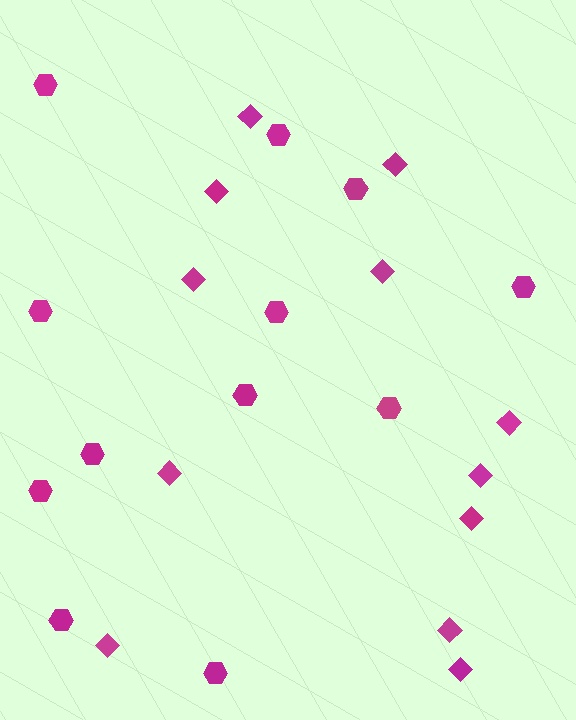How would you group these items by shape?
There are 2 groups: one group of diamonds (12) and one group of hexagons (12).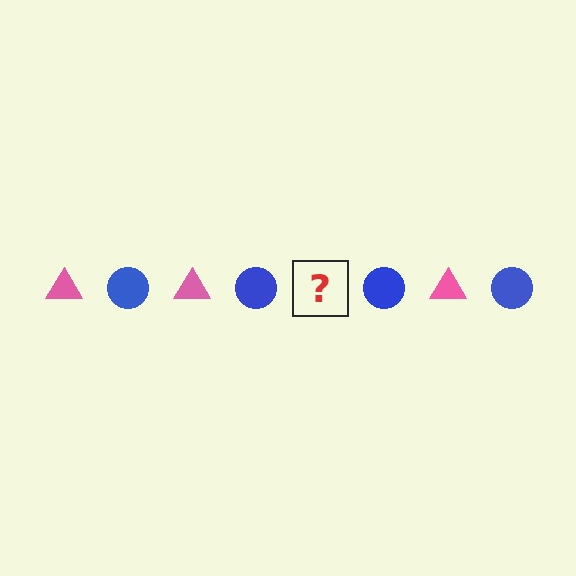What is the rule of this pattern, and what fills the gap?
The rule is that the pattern alternates between pink triangle and blue circle. The gap should be filled with a pink triangle.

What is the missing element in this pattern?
The missing element is a pink triangle.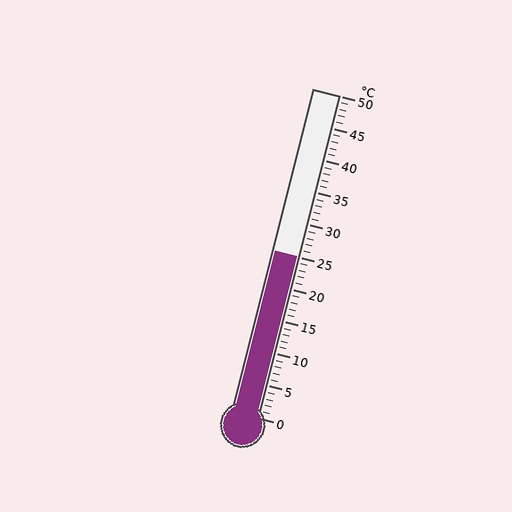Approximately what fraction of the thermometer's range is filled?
The thermometer is filled to approximately 50% of its range.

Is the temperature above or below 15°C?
The temperature is above 15°C.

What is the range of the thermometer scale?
The thermometer scale ranges from 0°C to 50°C.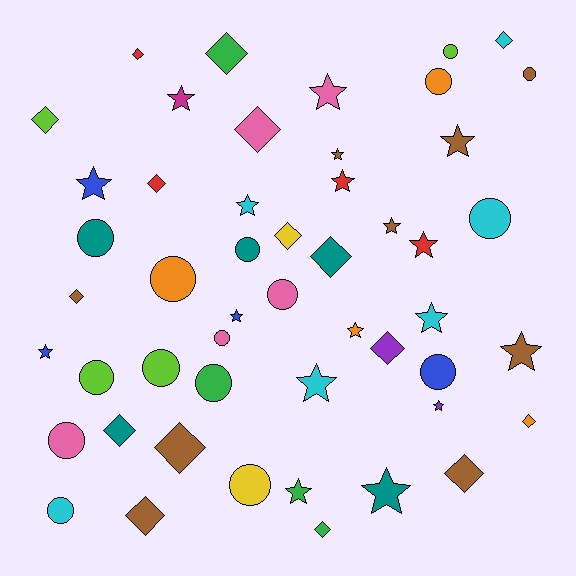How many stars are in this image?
There are 18 stars.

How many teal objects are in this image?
There are 5 teal objects.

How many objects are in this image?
There are 50 objects.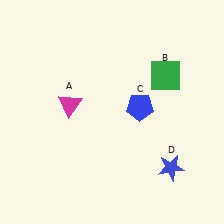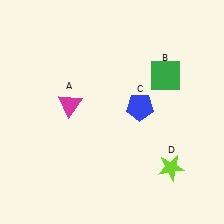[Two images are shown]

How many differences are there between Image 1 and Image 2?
There is 1 difference between the two images.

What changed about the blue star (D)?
In Image 1, D is blue. In Image 2, it changed to lime.